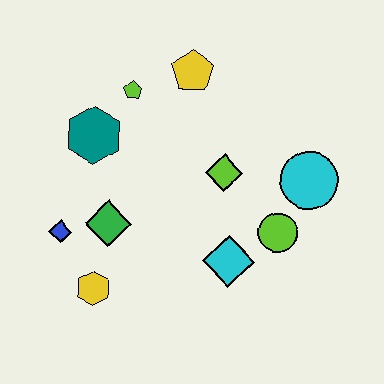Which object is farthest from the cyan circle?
The blue diamond is farthest from the cyan circle.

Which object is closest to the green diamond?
The blue diamond is closest to the green diamond.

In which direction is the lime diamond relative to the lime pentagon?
The lime diamond is to the right of the lime pentagon.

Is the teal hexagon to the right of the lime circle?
No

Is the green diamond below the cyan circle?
Yes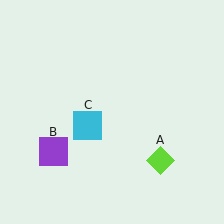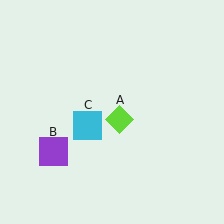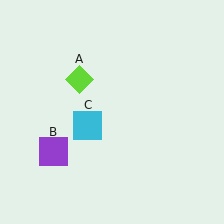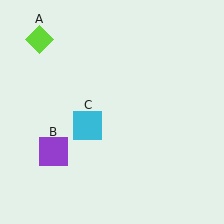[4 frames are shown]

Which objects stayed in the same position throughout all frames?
Purple square (object B) and cyan square (object C) remained stationary.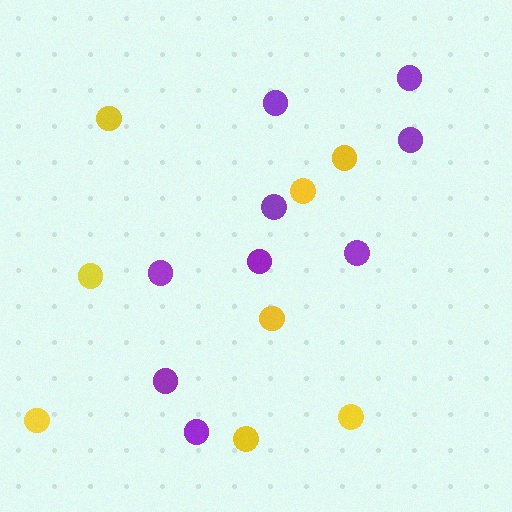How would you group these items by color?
There are 2 groups: one group of purple circles (9) and one group of yellow circles (8).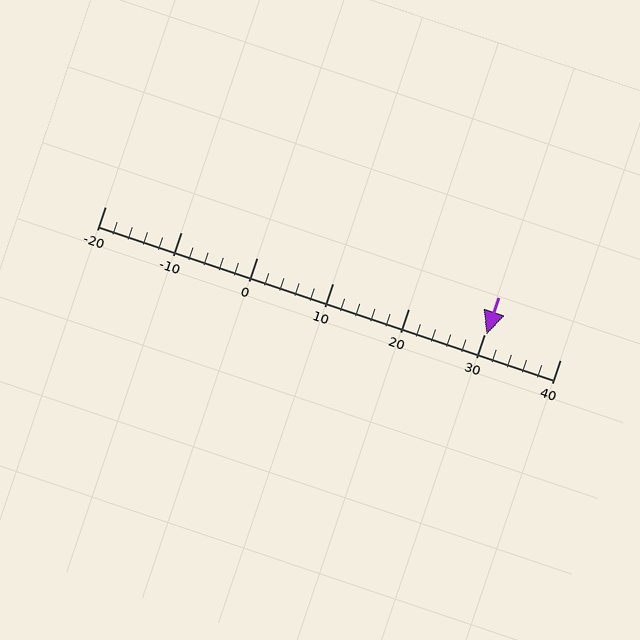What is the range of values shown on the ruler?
The ruler shows values from -20 to 40.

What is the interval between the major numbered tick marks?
The major tick marks are spaced 10 units apart.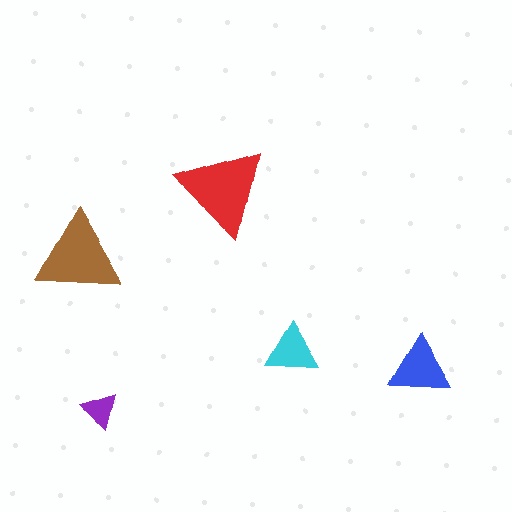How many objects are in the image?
There are 5 objects in the image.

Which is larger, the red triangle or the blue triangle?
The red one.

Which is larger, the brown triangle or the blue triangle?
The brown one.